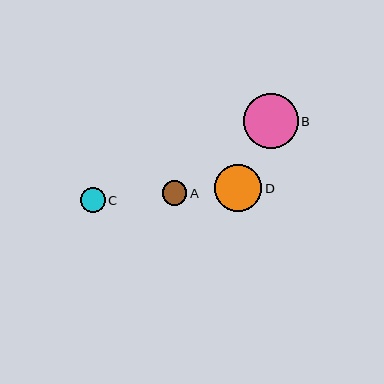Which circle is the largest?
Circle B is the largest with a size of approximately 55 pixels.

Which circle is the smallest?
Circle A is the smallest with a size of approximately 24 pixels.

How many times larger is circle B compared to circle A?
Circle B is approximately 2.3 times the size of circle A.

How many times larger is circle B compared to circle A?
Circle B is approximately 2.3 times the size of circle A.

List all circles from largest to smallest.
From largest to smallest: B, D, C, A.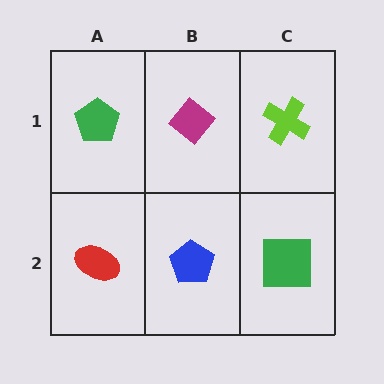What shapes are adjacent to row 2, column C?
A lime cross (row 1, column C), a blue pentagon (row 2, column B).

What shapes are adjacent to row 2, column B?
A magenta diamond (row 1, column B), a red ellipse (row 2, column A), a green square (row 2, column C).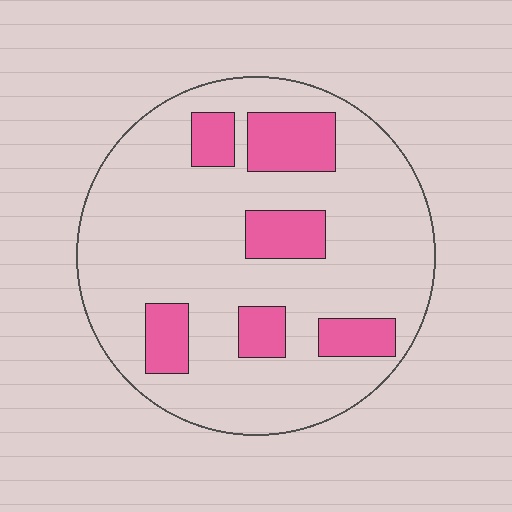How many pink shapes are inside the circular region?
6.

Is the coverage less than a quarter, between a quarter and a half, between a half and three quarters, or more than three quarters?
Less than a quarter.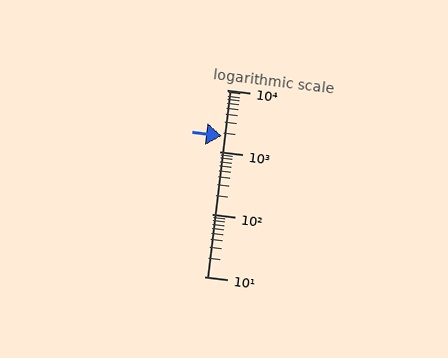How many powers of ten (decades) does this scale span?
The scale spans 3 decades, from 10 to 10000.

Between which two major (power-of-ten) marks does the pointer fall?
The pointer is between 1000 and 10000.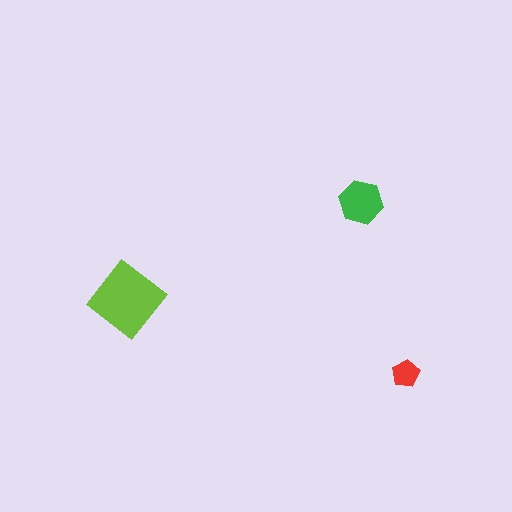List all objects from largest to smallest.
The lime diamond, the green hexagon, the red pentagon.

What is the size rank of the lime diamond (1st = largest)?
1st.